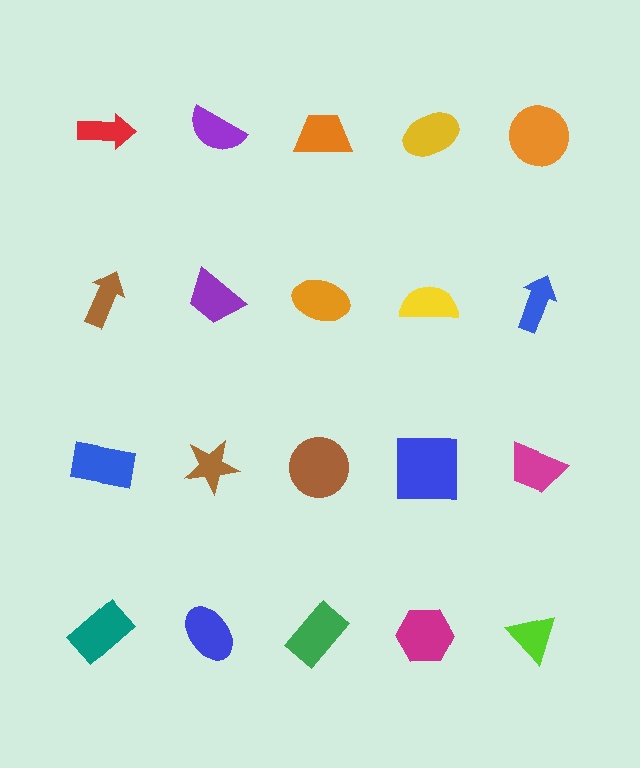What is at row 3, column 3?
A brown circle.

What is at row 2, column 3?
An orange ellipse.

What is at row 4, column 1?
A teal rectangle.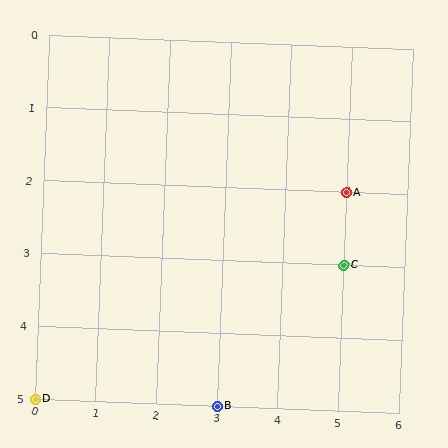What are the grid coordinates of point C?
Point C is at grid coordinates (5, 3).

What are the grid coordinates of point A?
Point A is at grid coordinates (5, 2).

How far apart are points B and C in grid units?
Points B and C are 2 columns and 2 rows apart (about 2.8 grid units diagonally).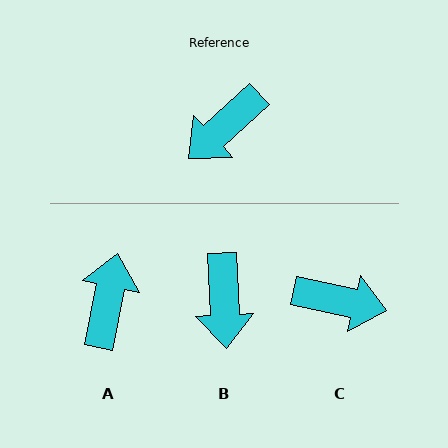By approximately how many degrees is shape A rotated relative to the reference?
Approximately 144 degrees clockwise.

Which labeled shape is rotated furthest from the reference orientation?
A, about 144 degrees away.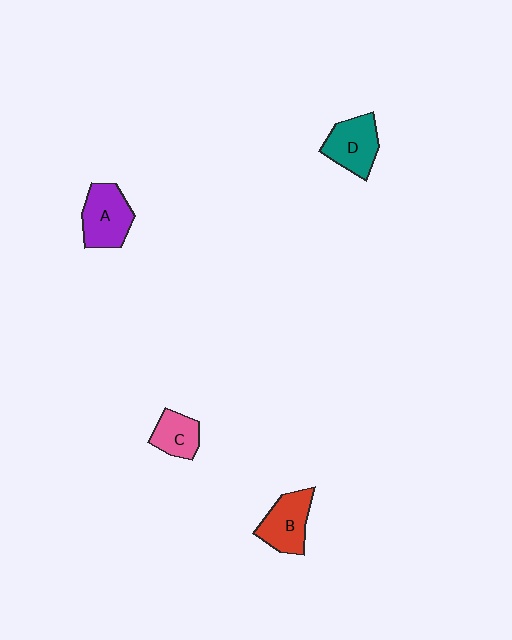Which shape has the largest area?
Shape A (purple).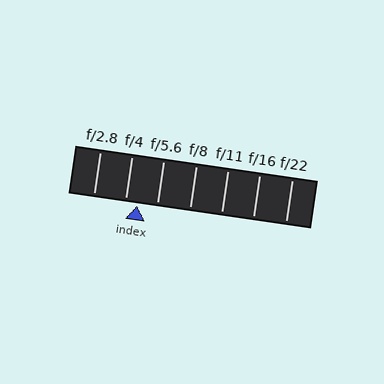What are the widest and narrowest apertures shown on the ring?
The widest aperture shown is f/2.8 and the narrowest is f/22.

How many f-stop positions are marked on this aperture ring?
There are 7 f-stop positions marked.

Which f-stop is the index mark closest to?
The index mark is closest to f/4.